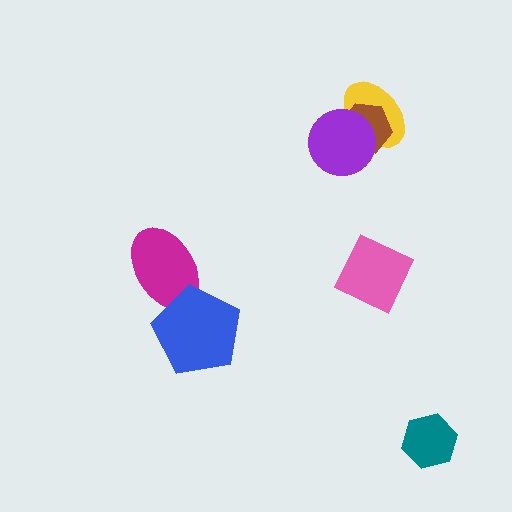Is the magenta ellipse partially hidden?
Yes, it is partially covered by another shape.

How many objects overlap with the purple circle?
2 objects overlap with the purple circle.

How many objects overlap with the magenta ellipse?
1 object overlaps with the magenta ellipse.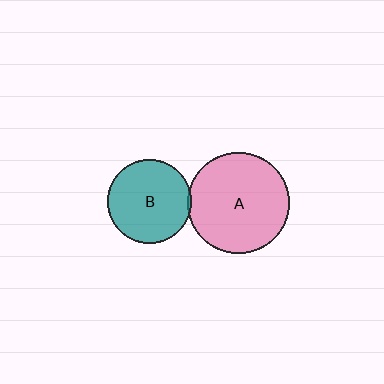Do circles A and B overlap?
Yes.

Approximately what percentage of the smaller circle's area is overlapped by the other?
Approximately 5%.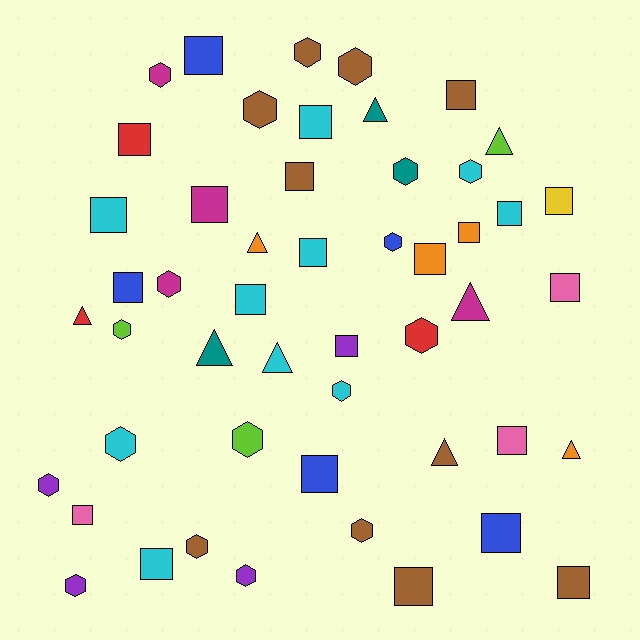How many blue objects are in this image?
There are 5 blue objects.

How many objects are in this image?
There are 50 objects.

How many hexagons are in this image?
There are 18 hexagons.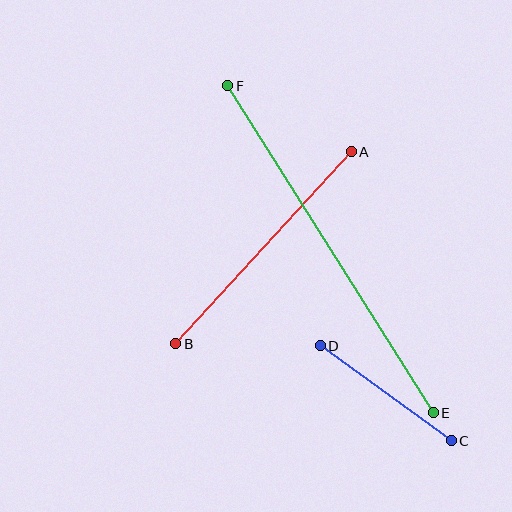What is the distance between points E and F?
The distance is approximately 386 pixels.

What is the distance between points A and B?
The distance is approximately 260 pixels.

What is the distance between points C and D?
The distance is approximately 162 pixels.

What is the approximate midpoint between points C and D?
The midpoint is at approximately (386, 393) pixels.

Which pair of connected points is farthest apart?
Points E and F are farthest apart.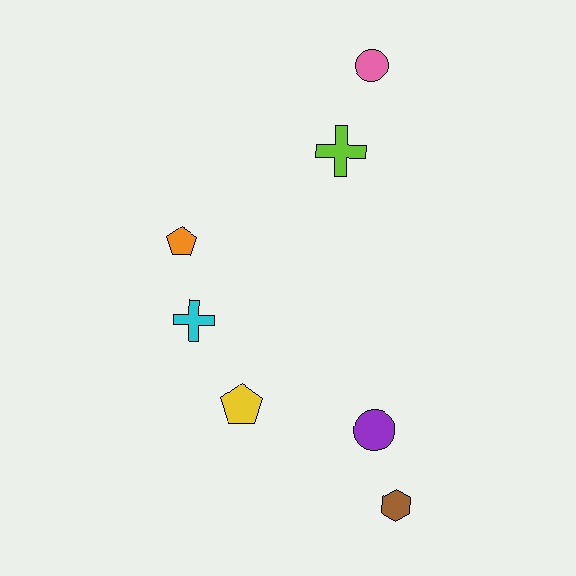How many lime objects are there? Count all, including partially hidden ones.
There is 1 lime object.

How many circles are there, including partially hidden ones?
There are 2 circles.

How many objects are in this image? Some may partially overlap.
There are 7 objects.